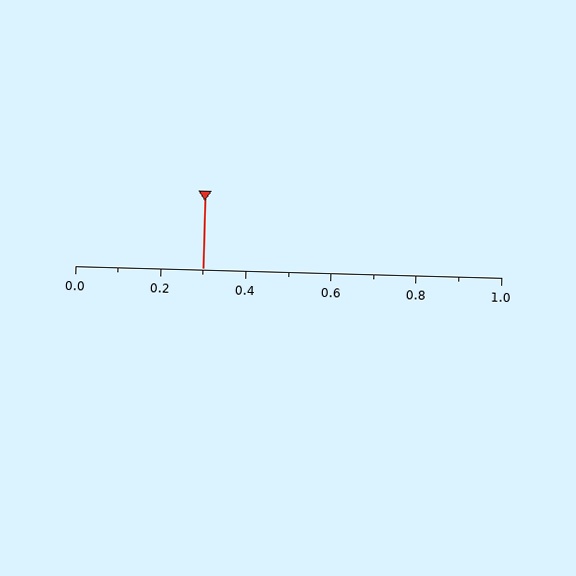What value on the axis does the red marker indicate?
The marker indicates approximately 0.3.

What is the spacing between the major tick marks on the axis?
The major ticks are spaced 0.2 apart.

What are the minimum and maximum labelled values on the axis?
The axis runs from 0.0 to 1.0.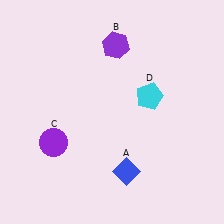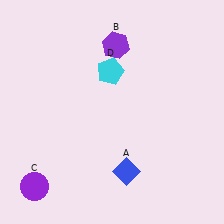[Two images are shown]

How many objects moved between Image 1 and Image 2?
2 objects moved between the two images.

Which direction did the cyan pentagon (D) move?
The cyan pentagon (D) moved left.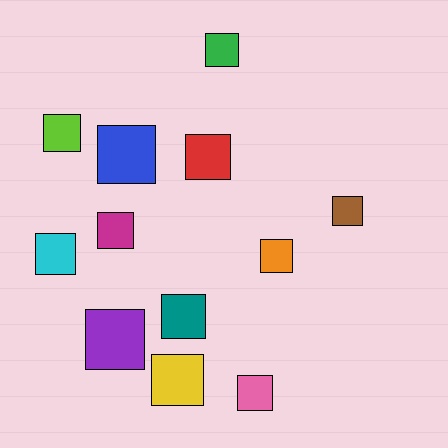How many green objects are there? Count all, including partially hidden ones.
There is 1 green object.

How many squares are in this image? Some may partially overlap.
There are 12 squares.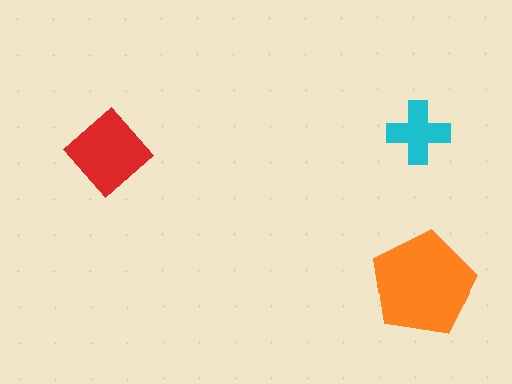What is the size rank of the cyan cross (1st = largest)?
3rd.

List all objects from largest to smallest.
The orange pentagon, the red diamond, the cyan cross.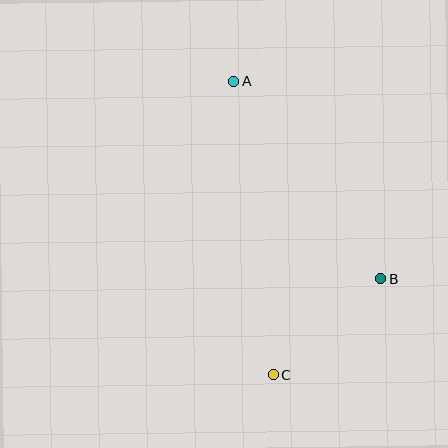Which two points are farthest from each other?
Points A and C are farthest from each other.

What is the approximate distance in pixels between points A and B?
The distance between A and B is approximately 246 pixels.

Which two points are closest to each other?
Points B and C are closest to each other.